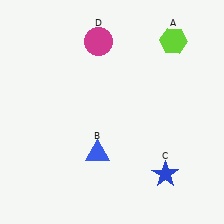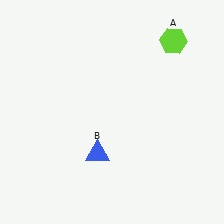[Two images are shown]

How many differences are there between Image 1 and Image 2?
There are 2 differences between the two images.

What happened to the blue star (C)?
The blue star (C) was removed in Image 2. It was in the bottom-right area of Image 1.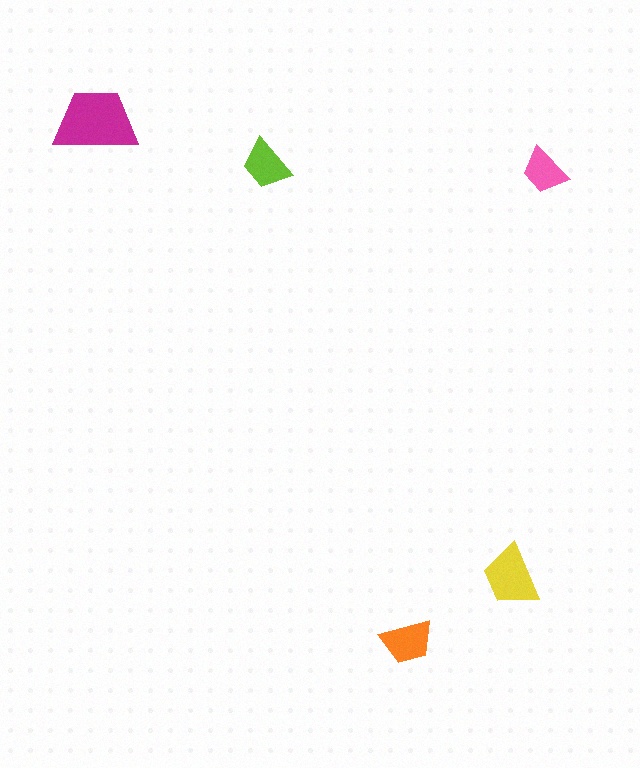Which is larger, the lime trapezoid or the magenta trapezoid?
The magenta one.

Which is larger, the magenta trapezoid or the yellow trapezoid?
The magenta one.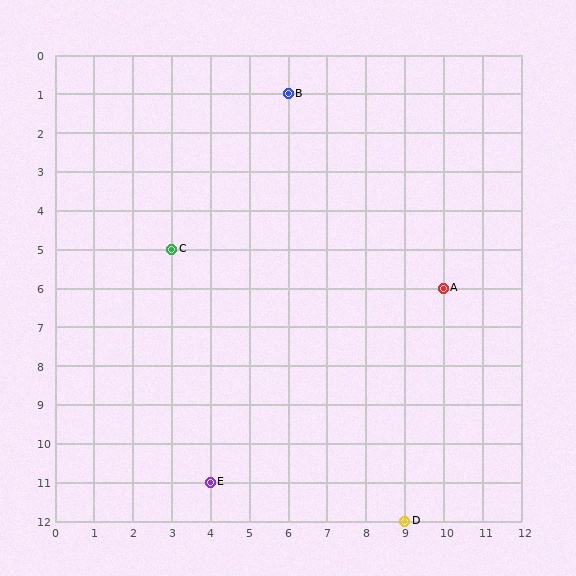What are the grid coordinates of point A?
Point A is at grid coordinates (10, 6).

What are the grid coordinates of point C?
Point C is at grid coordinates (3, 5).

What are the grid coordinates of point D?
Point D is at grid coordinates (9, 12).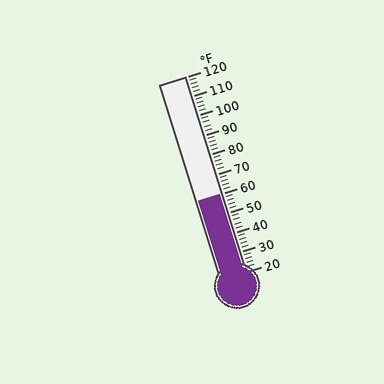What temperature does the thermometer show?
The thermometer shows approximately 60°F.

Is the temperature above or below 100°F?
The temperature is below 100°F.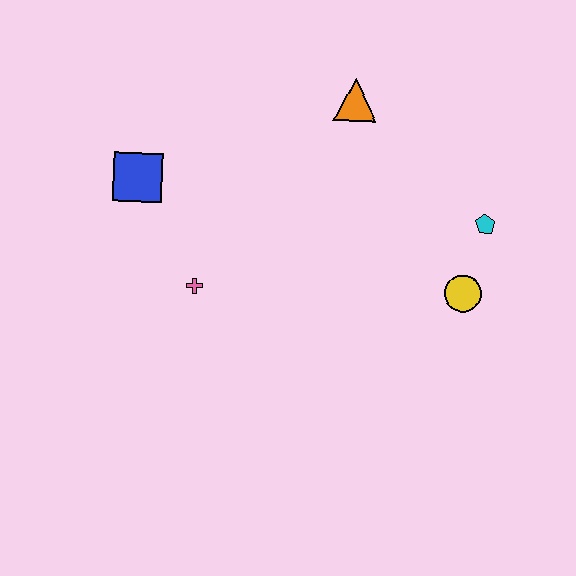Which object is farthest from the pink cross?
The cyan pentagon is farthest from the pink cross.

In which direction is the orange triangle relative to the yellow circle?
The orange triangle is above the yellow circle.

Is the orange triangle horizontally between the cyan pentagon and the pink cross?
Yes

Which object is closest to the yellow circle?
The cyan pentagon is closest to the yellow circle.